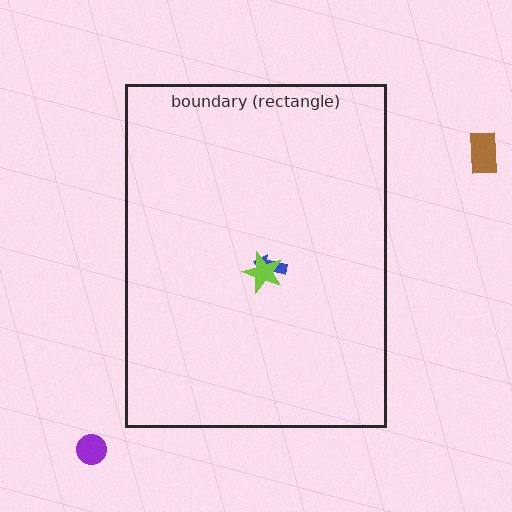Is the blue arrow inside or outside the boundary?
Inside.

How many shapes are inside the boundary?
2 inside, 2 outside.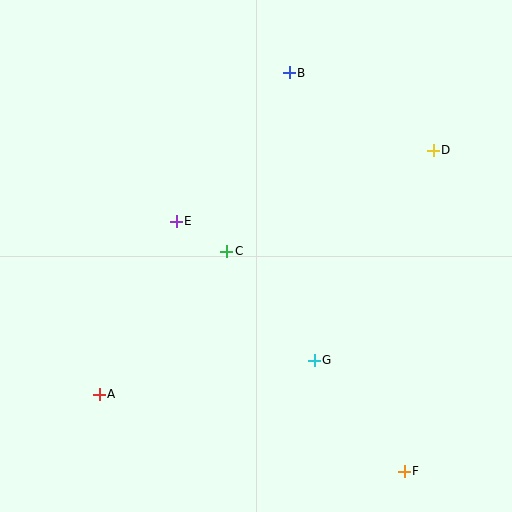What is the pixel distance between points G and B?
The distance between G and B is 288 pixels.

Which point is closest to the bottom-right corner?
Point F is closest to the bottom-right corner.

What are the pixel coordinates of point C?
Point C is at (227, 251).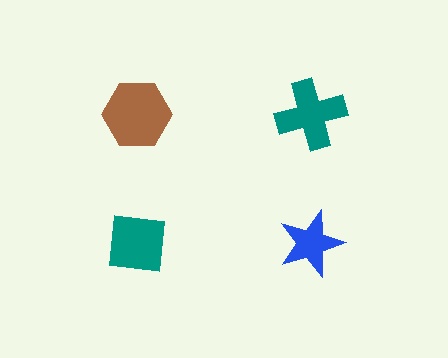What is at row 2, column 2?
A blue star.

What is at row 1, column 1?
A brown hexagon.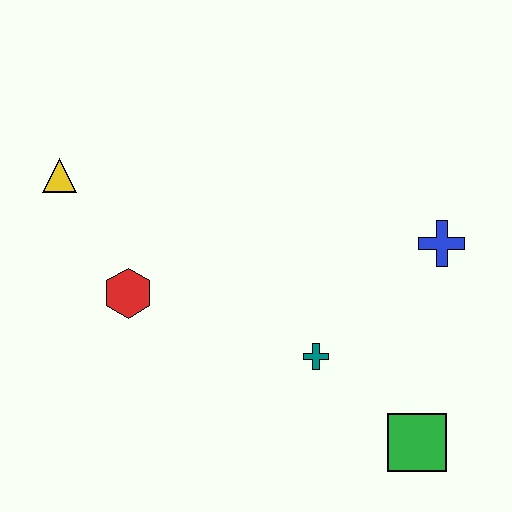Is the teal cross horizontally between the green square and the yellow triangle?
Yes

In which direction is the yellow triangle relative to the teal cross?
The yellow triangle is to the left of the teal cross.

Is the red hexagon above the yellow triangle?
No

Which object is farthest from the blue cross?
The yellow triangle is farthest from the blue cross.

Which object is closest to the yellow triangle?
The red hexagon is closest to the yellow triangle.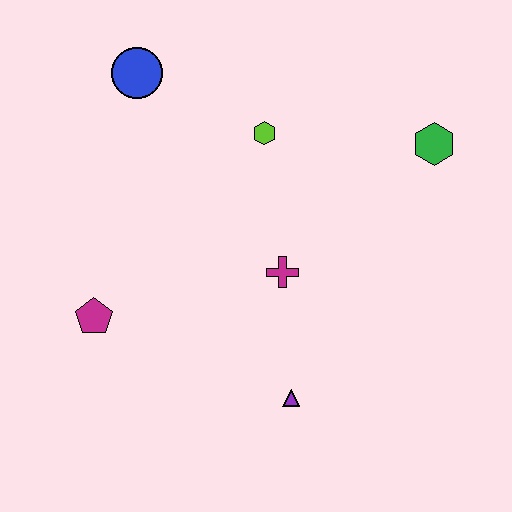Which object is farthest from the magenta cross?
The blue circle is farthest from the magenta cross.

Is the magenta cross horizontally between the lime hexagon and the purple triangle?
Yes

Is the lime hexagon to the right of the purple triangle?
No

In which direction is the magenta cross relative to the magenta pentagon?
The magenta cross is to the right of the magenta pentagon.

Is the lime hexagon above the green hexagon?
Yes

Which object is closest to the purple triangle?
The magenta cross is closest to the purple triangle.